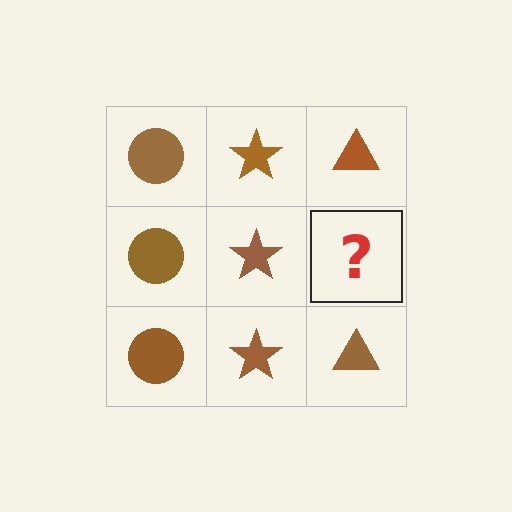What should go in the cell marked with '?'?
The missing cell should contain a brown triangle.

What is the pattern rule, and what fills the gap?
The rule is that each column has a consistent shape. The gap should be filled with a brown triangle.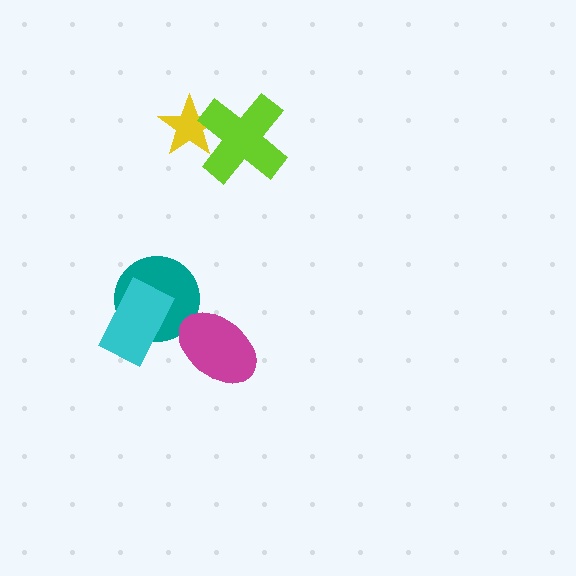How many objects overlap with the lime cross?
1 object overlaps with the lime cross.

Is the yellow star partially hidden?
Yes, it is partially covered by another shape.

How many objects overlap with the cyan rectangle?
1 object overlaps with the cyan rectangle.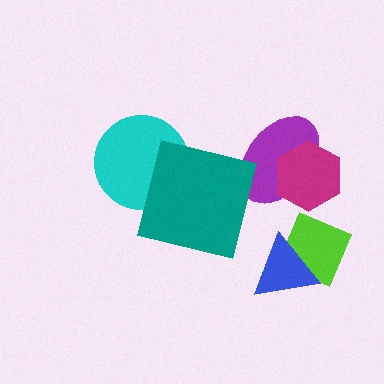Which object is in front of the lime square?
The blue triangle is in front of the lime square.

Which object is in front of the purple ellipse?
The magenta hexagon is in front of the purple ellipse.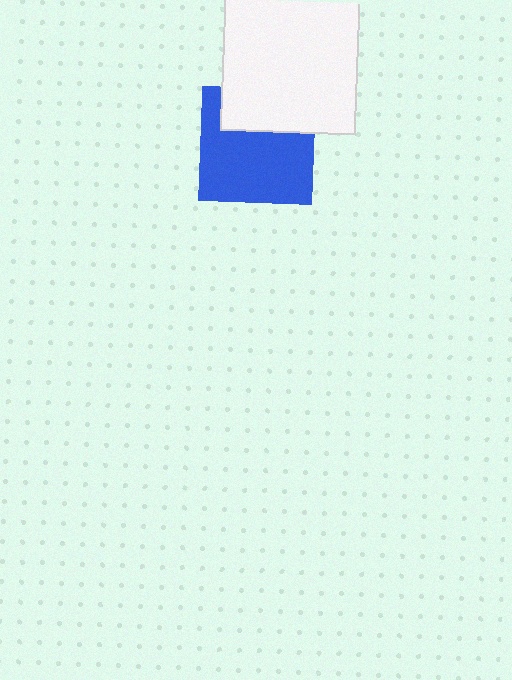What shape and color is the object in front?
The object in front is a white square.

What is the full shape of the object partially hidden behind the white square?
The partially hidden object is a blue square.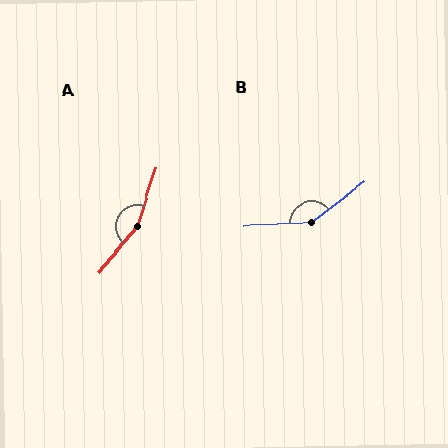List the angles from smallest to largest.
B (145°), A (158°).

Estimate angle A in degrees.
Approximately 158 degrees.